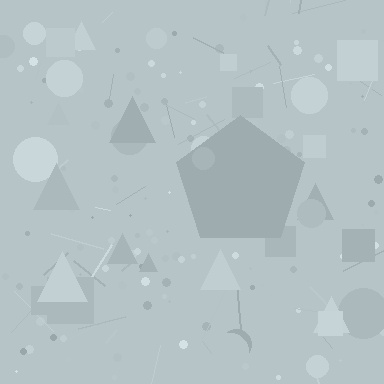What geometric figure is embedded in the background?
A pentagon is embedded in the background.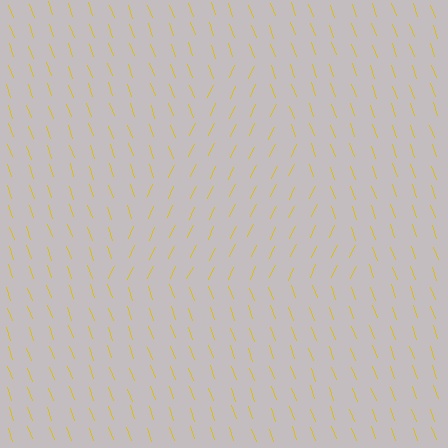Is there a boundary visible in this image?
Yes, there is a texture boundary formed by a change in line orientation.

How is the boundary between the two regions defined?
The boundary is defined purely by a change in line orientation (approximately 45 degrees difference). All lines are the same color and thickness.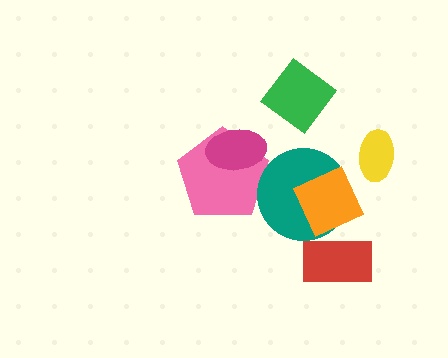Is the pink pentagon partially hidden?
Yes, it is partially covered by another shape.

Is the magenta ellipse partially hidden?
No, no other shape covers it.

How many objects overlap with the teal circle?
2 objects overlap with the teal circle.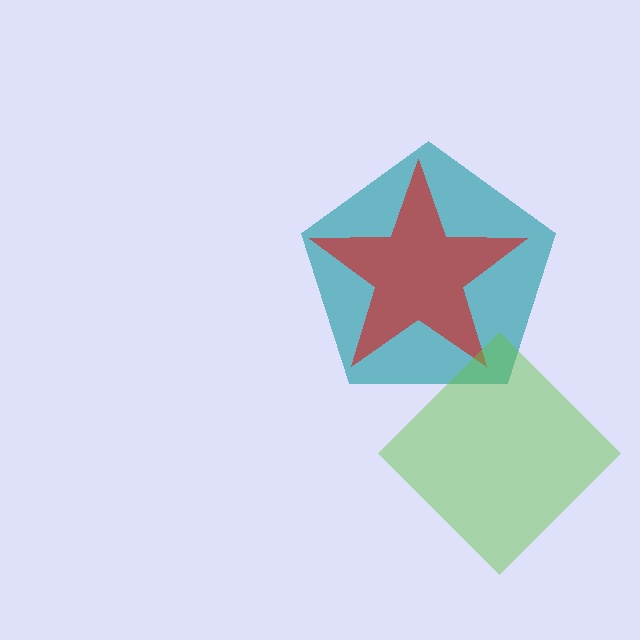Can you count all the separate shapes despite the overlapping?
Yes, there are 3 separate shapes.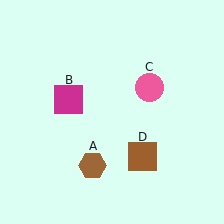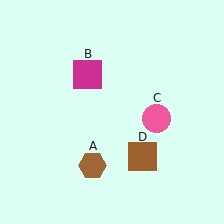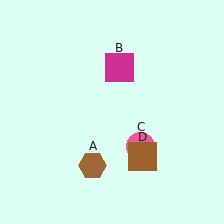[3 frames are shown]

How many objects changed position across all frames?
2 objects changed position: magenta square (object B), pink circle (object C).